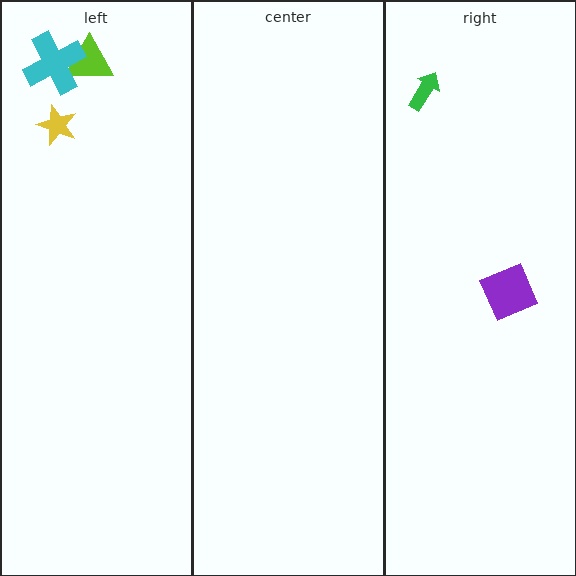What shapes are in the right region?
The green arrow, the purple square.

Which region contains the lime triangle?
The left region.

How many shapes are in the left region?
3.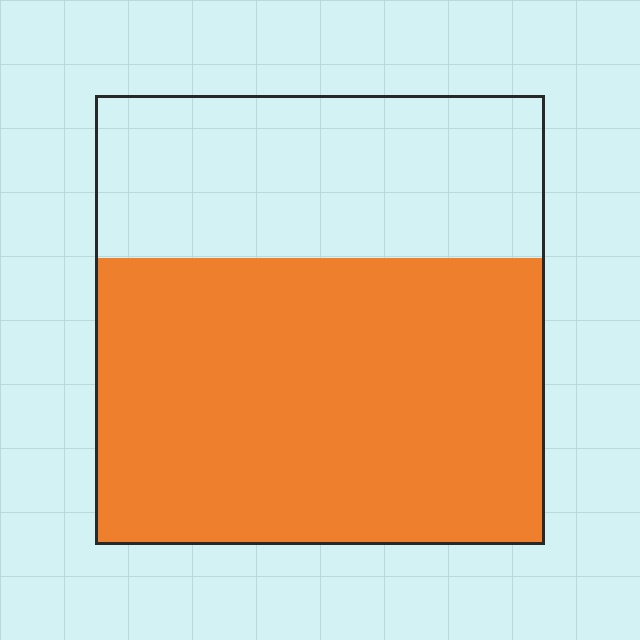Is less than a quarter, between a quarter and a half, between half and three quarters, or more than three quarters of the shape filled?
Between half and three quarters.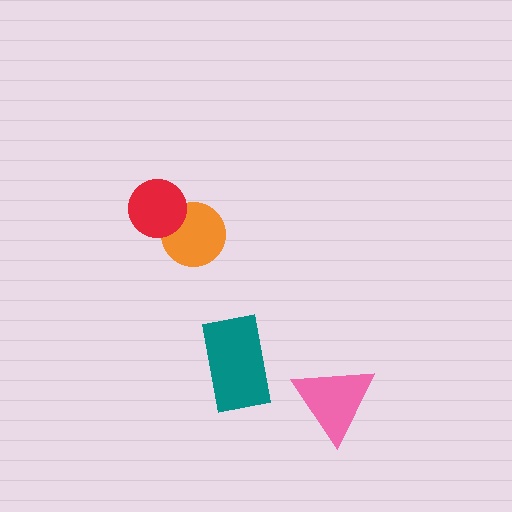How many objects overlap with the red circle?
1 object overlaps with the red circle.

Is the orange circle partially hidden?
Yes, it is partially covered by another shape.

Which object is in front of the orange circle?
The red circle is in front of the orange circle.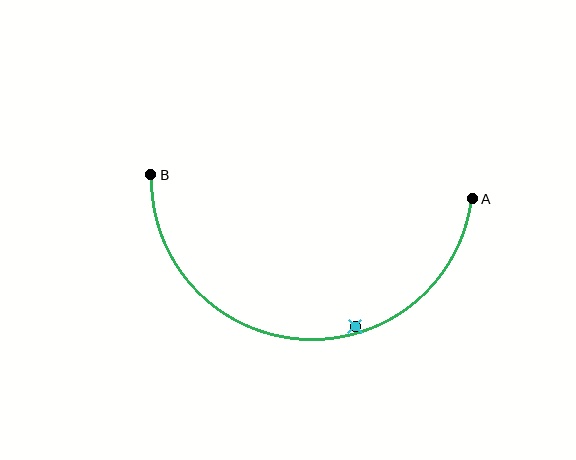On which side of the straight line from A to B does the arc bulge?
The arc bulges below the straight line connecting A and B.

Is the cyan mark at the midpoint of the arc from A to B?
No — the cyan mark does not lie on the arc at all. It sits slightly inside the curve.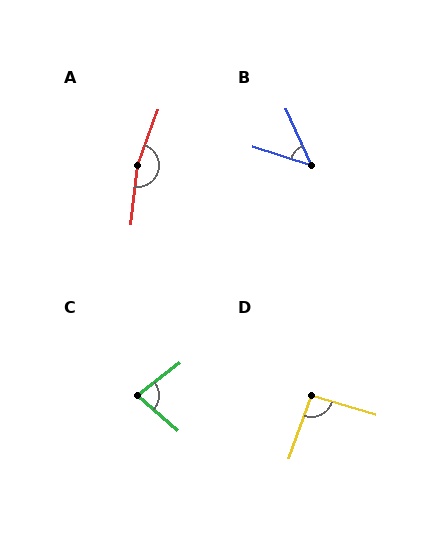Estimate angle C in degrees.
Approximately 79 degrees.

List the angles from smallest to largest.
B (47°), C (79°), D (92°), A (166°).